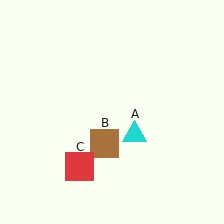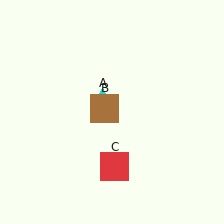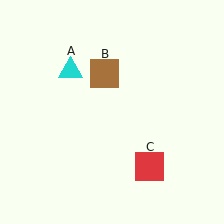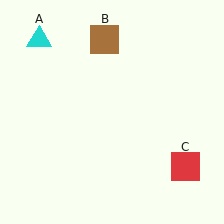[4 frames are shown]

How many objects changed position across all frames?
3 objects changed position: cyan triangle (object A), brown square (object B), red square (object C).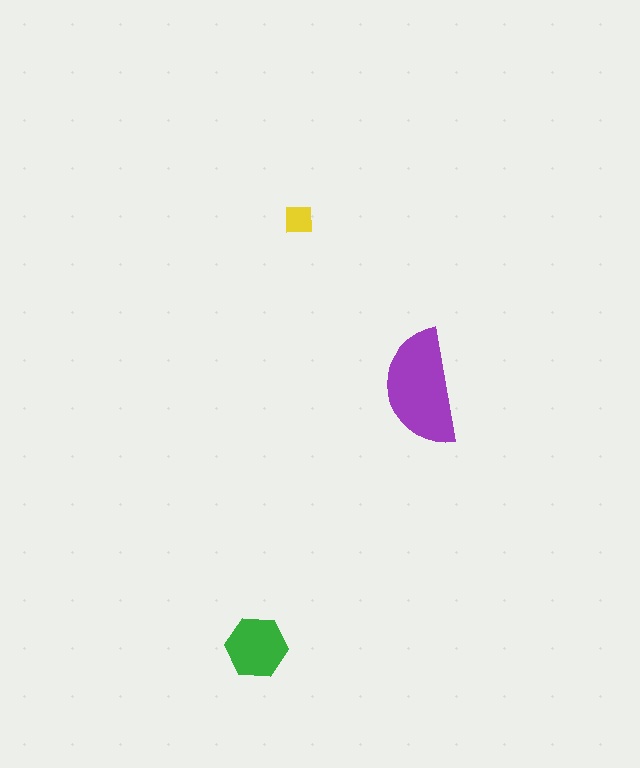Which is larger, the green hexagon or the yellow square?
The green hexagon.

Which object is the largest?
The purple semicircle.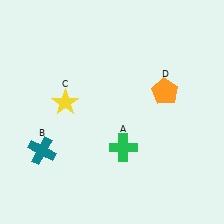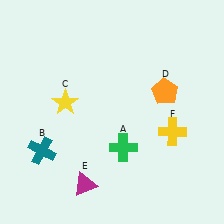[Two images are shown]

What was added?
A magenta triangle (E), a yellow cross (F) were added in Image 2.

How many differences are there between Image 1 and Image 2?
There are 2 differences between the two images.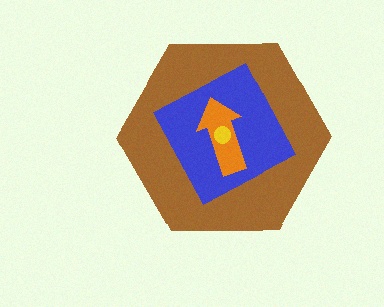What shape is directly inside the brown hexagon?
The blue diamond.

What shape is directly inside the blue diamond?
The orange arrow.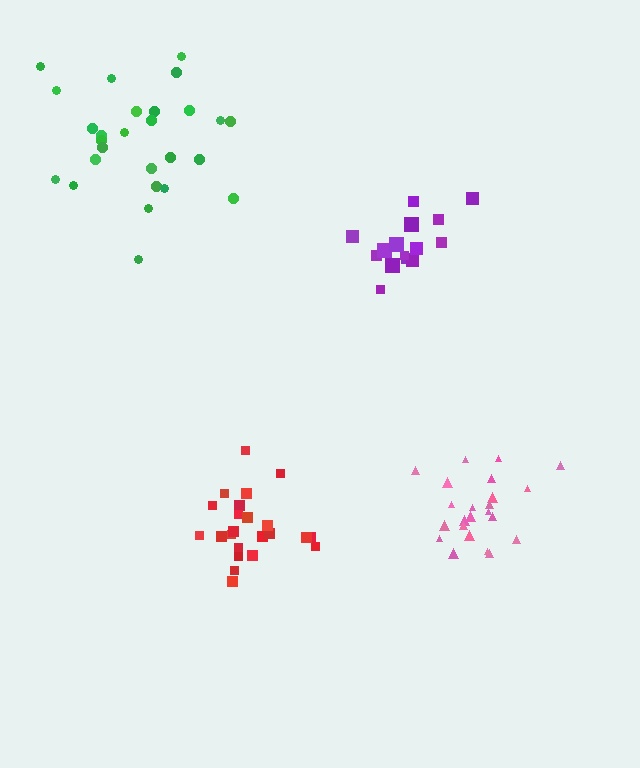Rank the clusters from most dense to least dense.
red, pink, purple, green.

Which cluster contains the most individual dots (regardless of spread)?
Green (28).